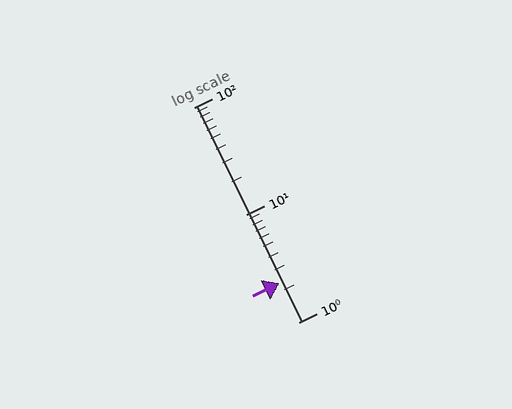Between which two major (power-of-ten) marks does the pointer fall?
The pointer is between 1 and 10.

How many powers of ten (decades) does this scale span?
The scale spans 2 decades, from 1 to 100.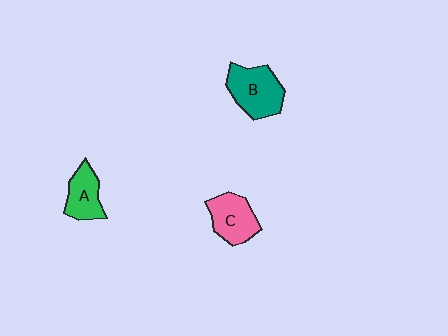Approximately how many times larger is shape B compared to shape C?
Approximately 1.2 times.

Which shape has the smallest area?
Shape A (green).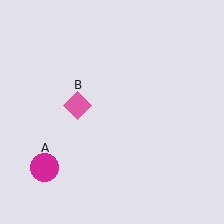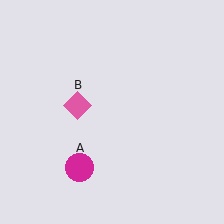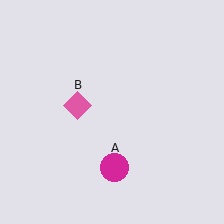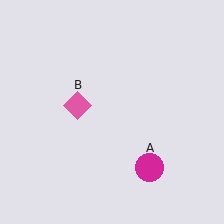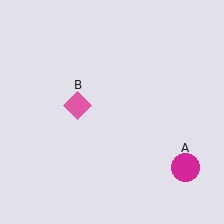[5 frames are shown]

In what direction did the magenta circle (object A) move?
The magenta circle (object A) moved right.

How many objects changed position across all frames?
1 object changed position: magenta circle (object A).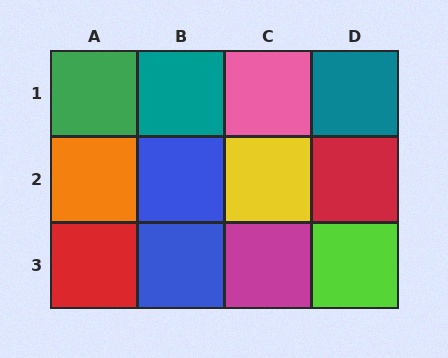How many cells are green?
1 cell is green.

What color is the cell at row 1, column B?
Teal.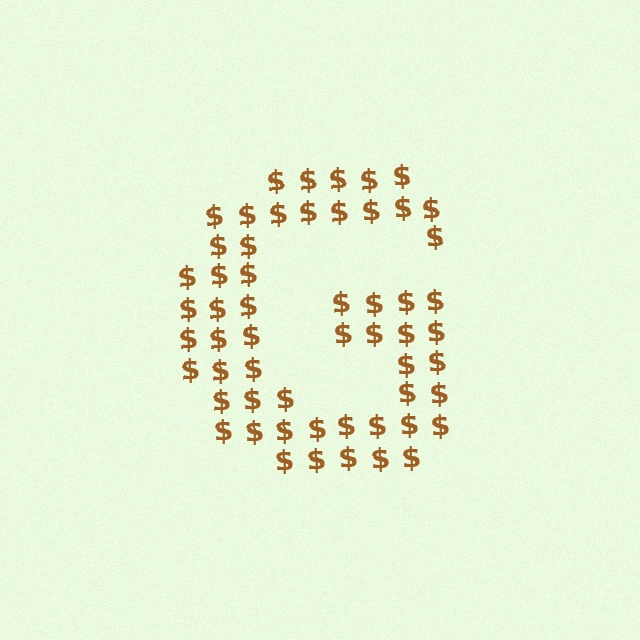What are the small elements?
The small elements are dollar signs.